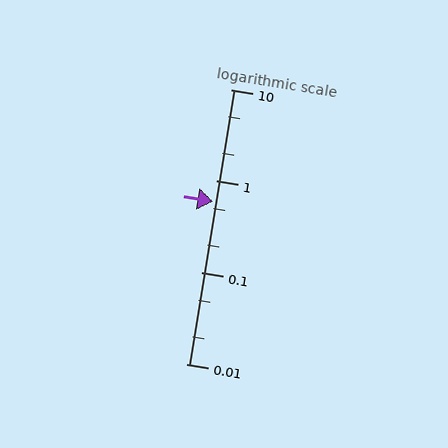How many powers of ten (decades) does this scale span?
The scale spans 3 decades, from 0.01 to 10.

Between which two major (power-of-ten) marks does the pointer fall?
The pointer is between 0.1 and 1.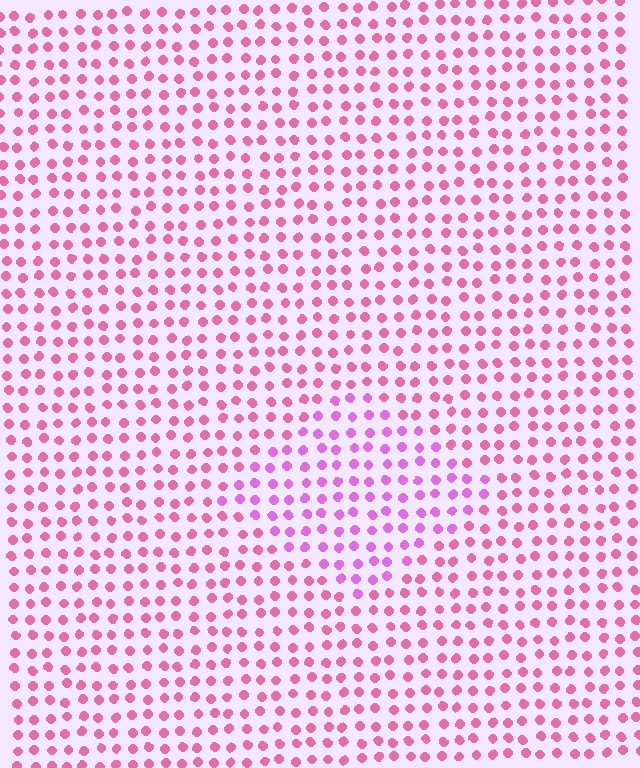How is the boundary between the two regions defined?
The boundary is defined purely by a slight shift in hue (about 32 degrees). Spacing, size, and orientation are identical on both sides.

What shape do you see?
I see a diamond.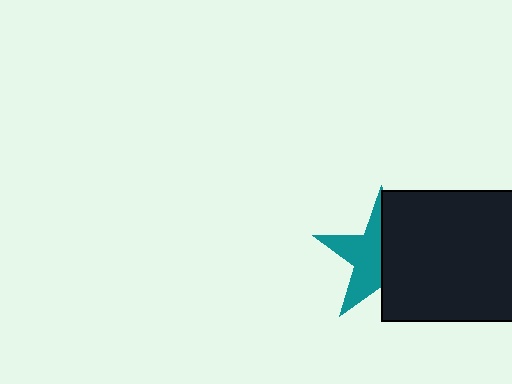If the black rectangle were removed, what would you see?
You would see the complete teal star.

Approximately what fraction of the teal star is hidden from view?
Roughly 50% of the teal star is hidden behind the black rectangle.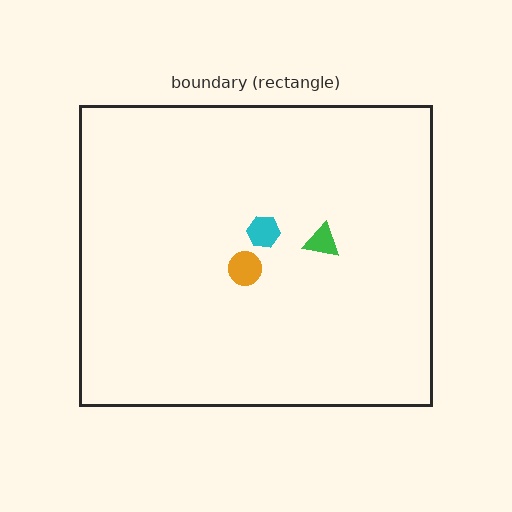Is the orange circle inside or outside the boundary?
Inside.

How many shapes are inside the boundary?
3 inside, 0 outside.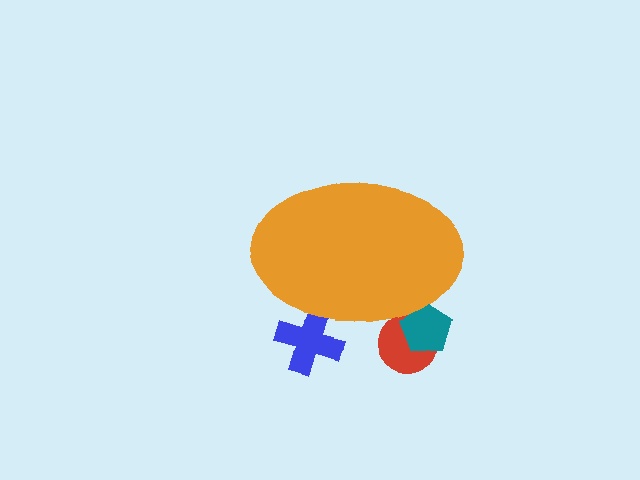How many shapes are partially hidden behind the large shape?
3 shapes are partially hidden.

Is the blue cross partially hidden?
Yes, the blue cross is partially hidden behind the orange ellipse.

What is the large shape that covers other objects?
An orange ellipse.